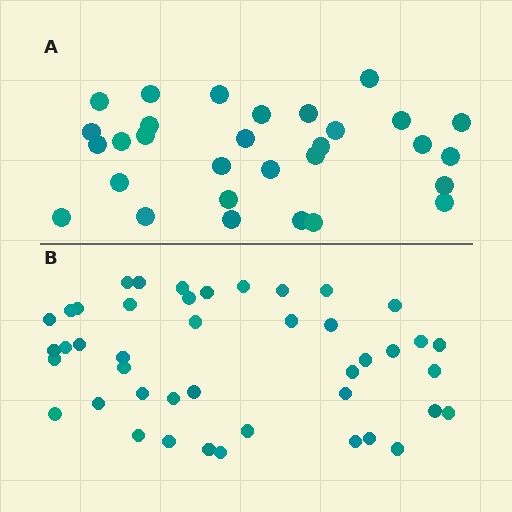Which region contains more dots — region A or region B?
Region B (the bottom region) has more dots.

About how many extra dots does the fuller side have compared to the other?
Region B has approximately 15 more dots than region A.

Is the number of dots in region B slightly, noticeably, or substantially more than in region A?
Region B has substantially more. The ratio is roughly 1.5 to 1.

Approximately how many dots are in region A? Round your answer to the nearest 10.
About 30 dots.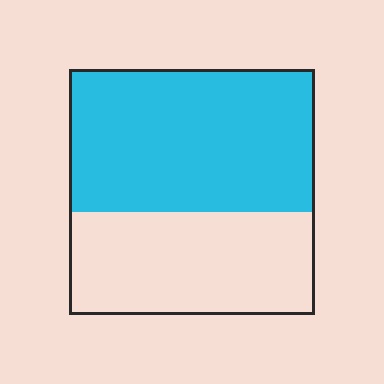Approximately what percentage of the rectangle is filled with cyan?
Approximately 60%.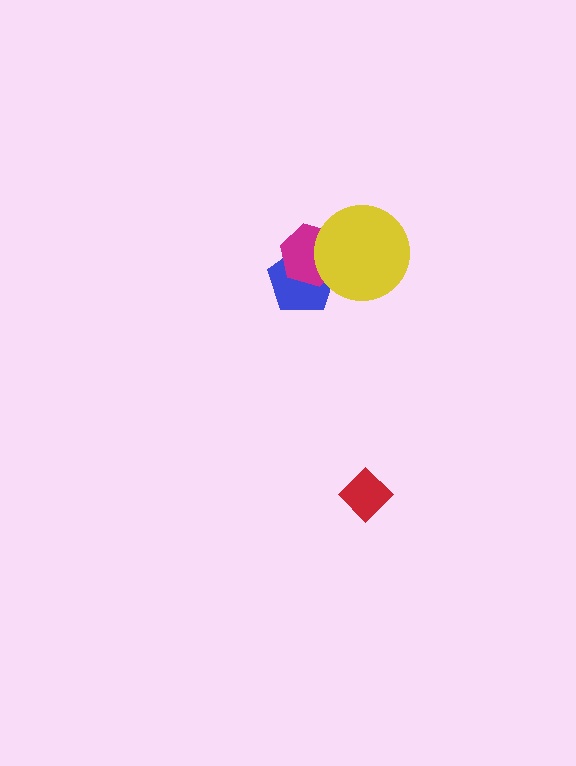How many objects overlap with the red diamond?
0 objects overlap with the red diamond.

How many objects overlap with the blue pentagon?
2 objects overlap with the blue pentagon.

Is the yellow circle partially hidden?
No, no other shape covers it.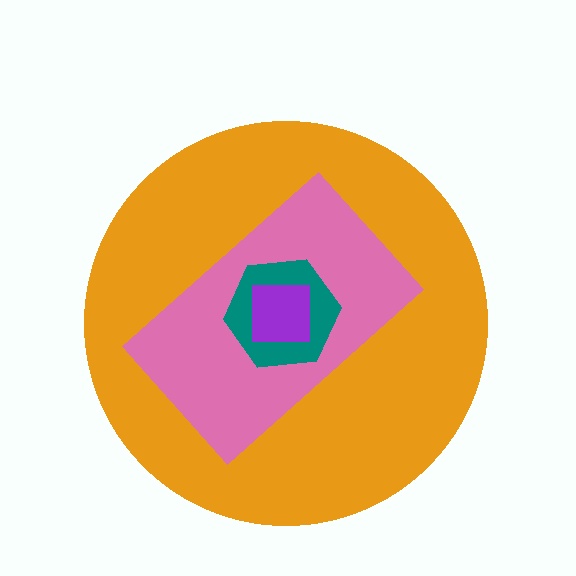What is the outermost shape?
The orange circle.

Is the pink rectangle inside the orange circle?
Yes.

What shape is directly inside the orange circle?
The pink rectangle.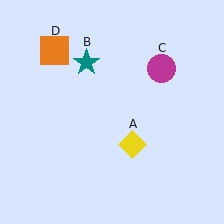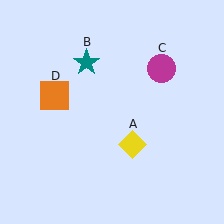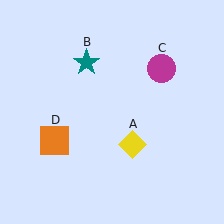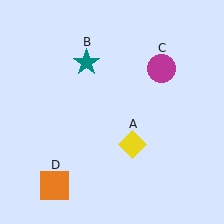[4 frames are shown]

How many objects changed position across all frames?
1 object changed position: orange square (object D).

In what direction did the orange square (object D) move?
The orange square (object D) moved down.